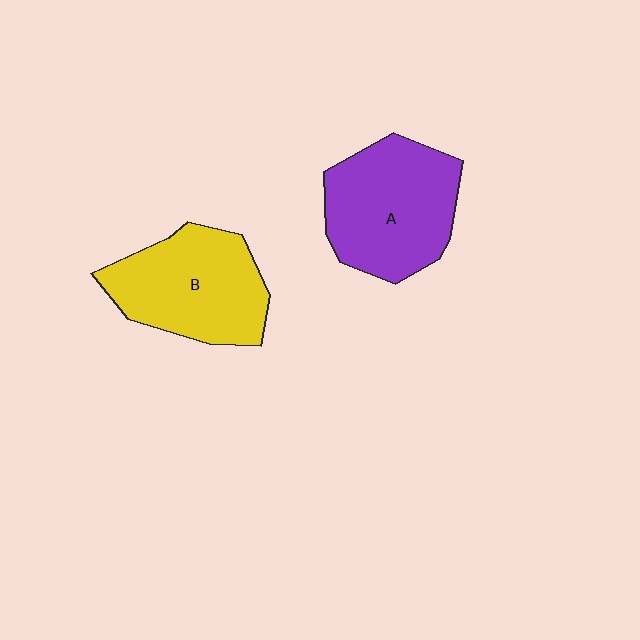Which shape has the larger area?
Shape A (purple).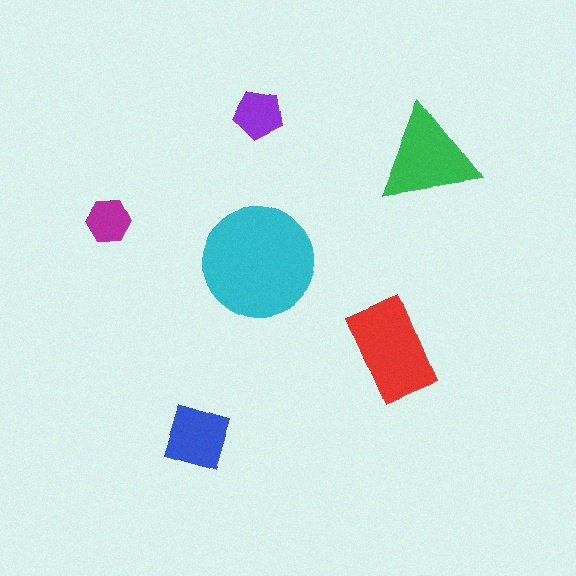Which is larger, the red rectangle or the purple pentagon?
The red rectangle.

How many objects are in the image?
There are 6 objects in the image.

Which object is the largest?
The cyan circle.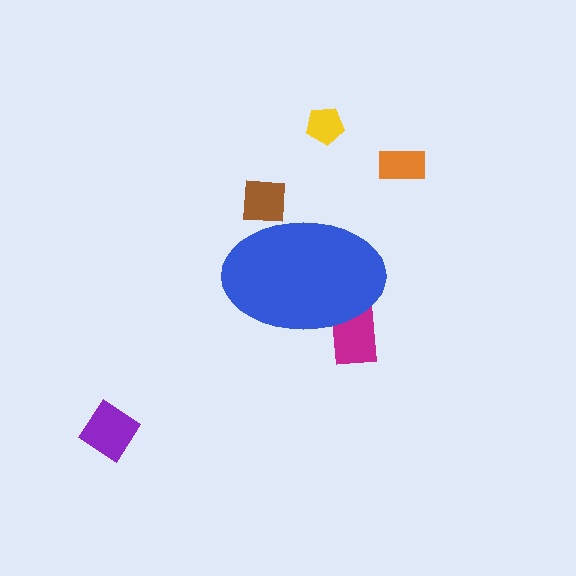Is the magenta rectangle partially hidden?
Yes, the magenta rectangle is partially hidden behind the blue ellipse.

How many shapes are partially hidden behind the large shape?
2 shapes are partially hidden.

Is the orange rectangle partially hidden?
No, the orange rectangle is fully visible.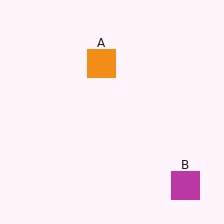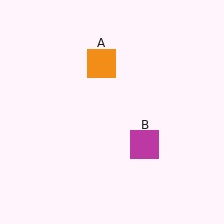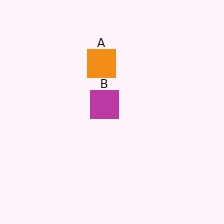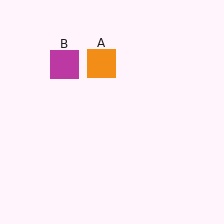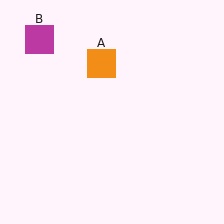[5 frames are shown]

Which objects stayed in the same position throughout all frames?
Orange square (object A) remained stationary.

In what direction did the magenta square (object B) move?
The magenta square (object B) moved up and to the left.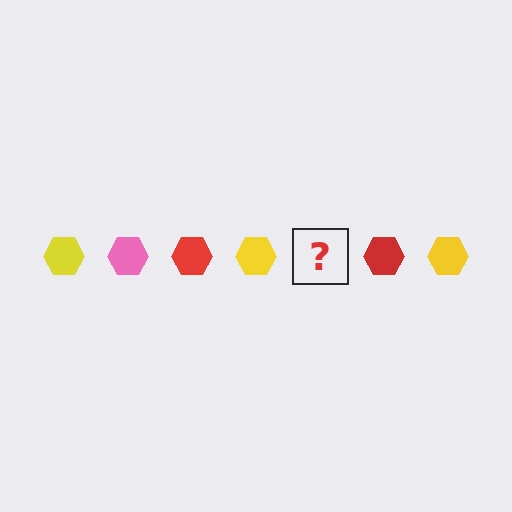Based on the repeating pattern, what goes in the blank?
The blank should be a pink hexagon.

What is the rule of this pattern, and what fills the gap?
The rule is that the pattern cycles through yellow, pink, red hexagons. The gap should be filled with a pink hexagon.